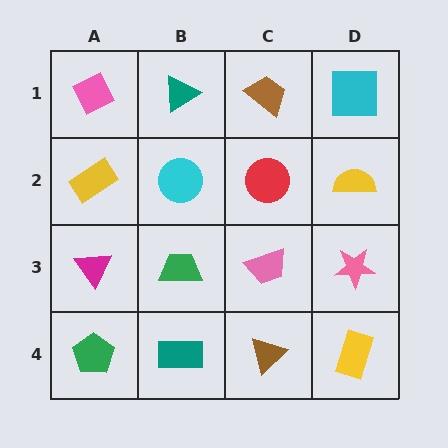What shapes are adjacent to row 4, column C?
A pink trapezoid (row 3, column C), a teal rectangle (row 4, column B), a yellow rectangle (row 4, column D).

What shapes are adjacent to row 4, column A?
A magenta triangle (row 3, column A), a teal rectangle (row 4, column B).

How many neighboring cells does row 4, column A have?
2.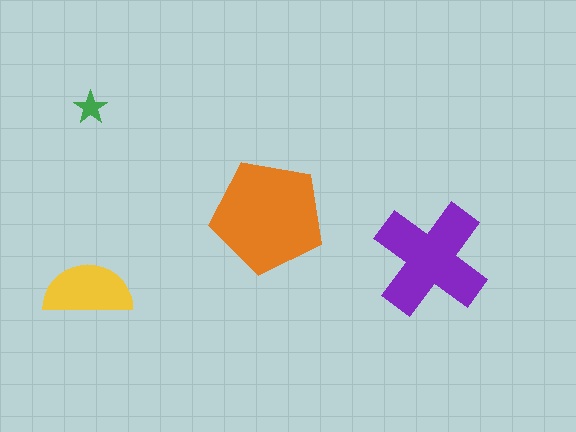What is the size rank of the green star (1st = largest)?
4th.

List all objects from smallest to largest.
The green star, the yellow semicircle, the purple cross, the orange pentagon.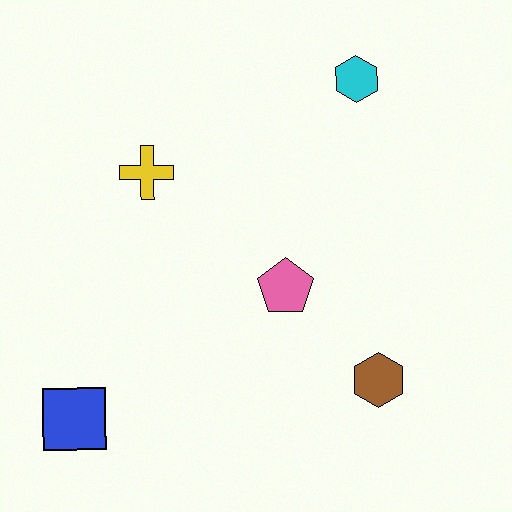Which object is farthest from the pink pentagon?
The blue square is farthest from the pink pentagon.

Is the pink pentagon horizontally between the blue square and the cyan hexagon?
Yes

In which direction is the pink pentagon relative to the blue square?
The pink pentagon is to the right of the blue square.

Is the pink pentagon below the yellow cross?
Yes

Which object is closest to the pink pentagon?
The brown hexagon is closest to the pink pentagon.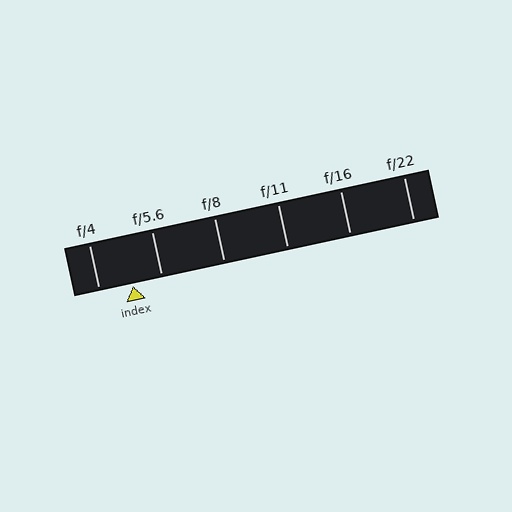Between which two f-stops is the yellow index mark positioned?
The index mark is between f/4 and f/5.6.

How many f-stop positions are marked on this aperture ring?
There are 6 f-stop positions marked.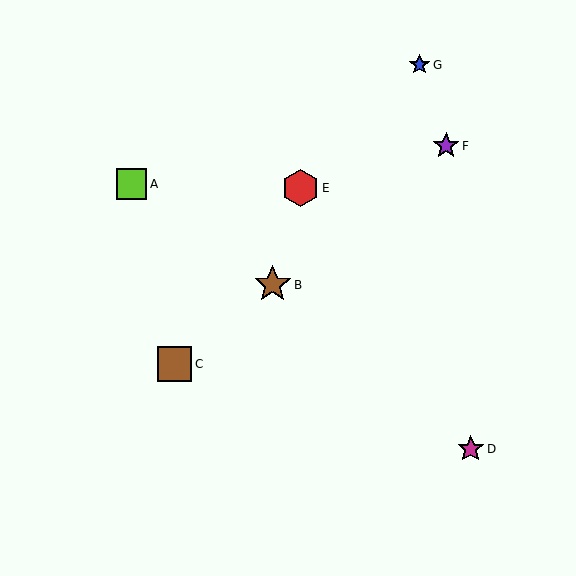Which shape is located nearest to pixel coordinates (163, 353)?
The brown square (labeled C) at (174, 364) is nearest to that location.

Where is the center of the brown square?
The center of the brown square is at (174, 364).